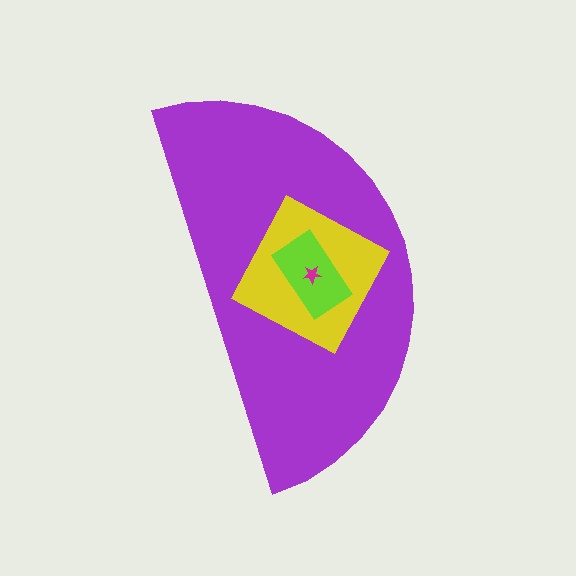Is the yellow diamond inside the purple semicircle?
Yes.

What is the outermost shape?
The purple semicircle.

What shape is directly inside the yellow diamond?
The lime rectangle.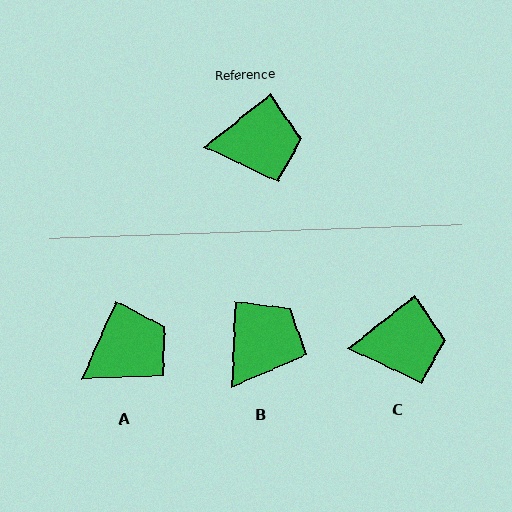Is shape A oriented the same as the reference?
No, it is off by about 27 degrees.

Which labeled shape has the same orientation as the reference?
C.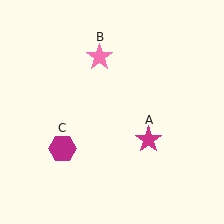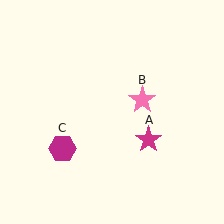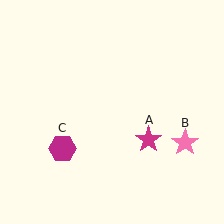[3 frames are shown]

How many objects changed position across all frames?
1 object changed position: pink star (object B).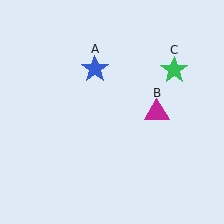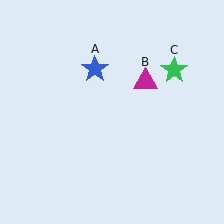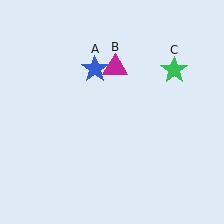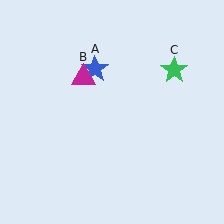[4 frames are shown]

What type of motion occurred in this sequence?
The magenta triangle (object B) rotated counterclockwise around the center of the scene.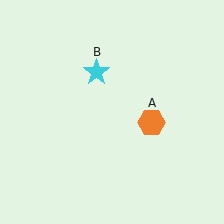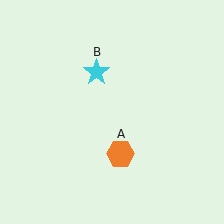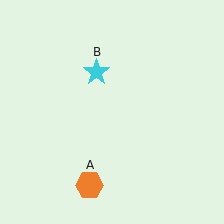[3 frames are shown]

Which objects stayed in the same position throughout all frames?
Cyan star (object B) remained stationary.